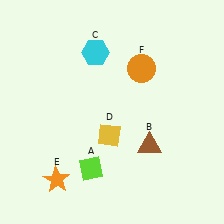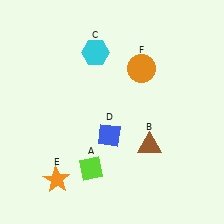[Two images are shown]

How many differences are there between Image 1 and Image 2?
There is 1 difference between the two images.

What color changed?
The diamond (D) changed from yellow in Image 1 to blue in Image 2.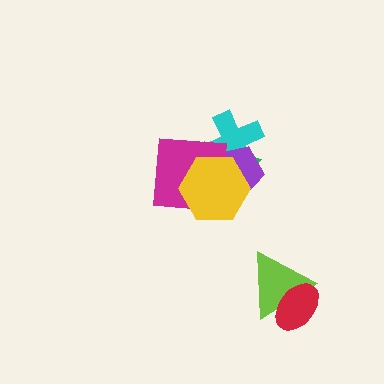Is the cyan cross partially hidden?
Yes, it is partially covered by another shape.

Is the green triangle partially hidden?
Yes, it is partially covered by another shape.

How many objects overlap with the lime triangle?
1 object overlaps with the lime triangle.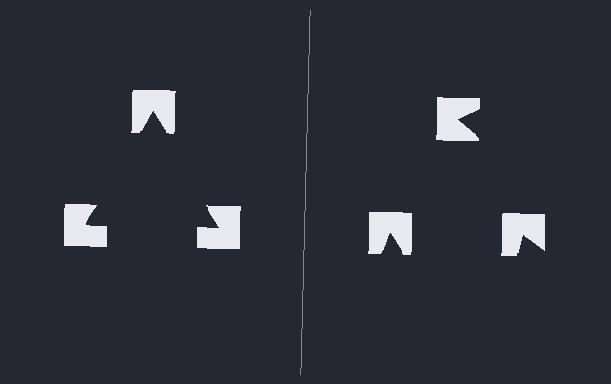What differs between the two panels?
The notched squares are positioned identically on both sides; only the wedge orientations differ. On the left they align to a triangle; on the right they are misaligned.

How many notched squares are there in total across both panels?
6 — 3 on each side.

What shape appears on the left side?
An illusory triangle.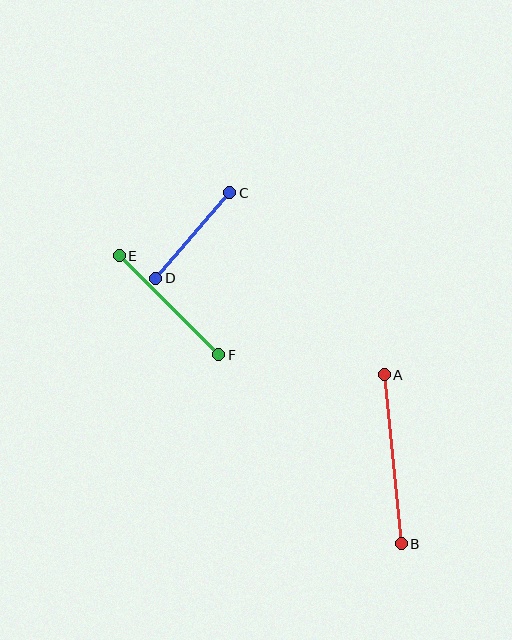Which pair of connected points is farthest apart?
Points A and B are farthest apart.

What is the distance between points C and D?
The distance is approximately 113 pixels.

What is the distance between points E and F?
The distance is approximately 140 pixels.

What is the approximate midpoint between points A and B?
The midpoint is at approximately (393, 459) pixels.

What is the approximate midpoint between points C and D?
The midpoint is at approximately (193, 235) pixels.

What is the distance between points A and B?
The distance is approximately 170 pixels.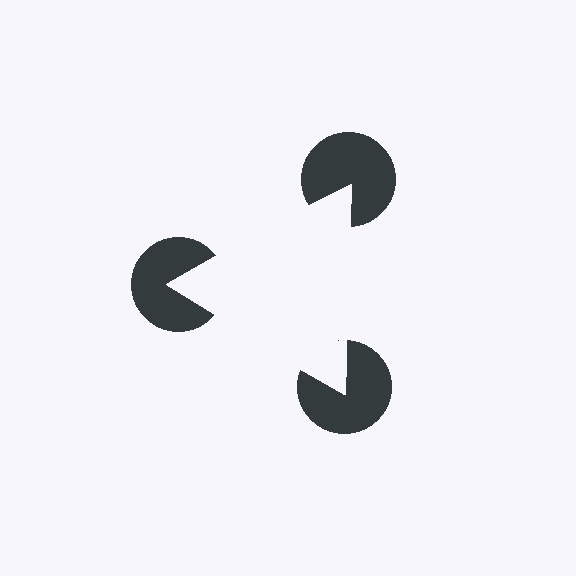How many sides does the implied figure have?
3 sides.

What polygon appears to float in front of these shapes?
An illusory triangle — its edges are inferred from the aligned wedge cuts in the pac-man discs, not physically drawn.